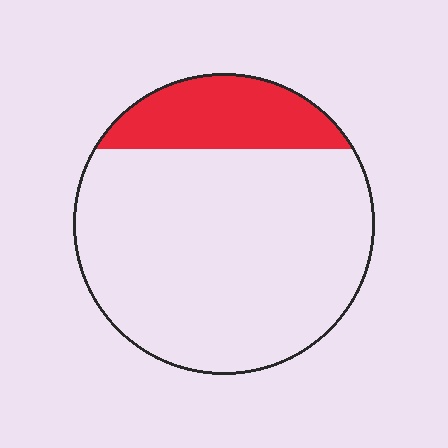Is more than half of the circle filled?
No.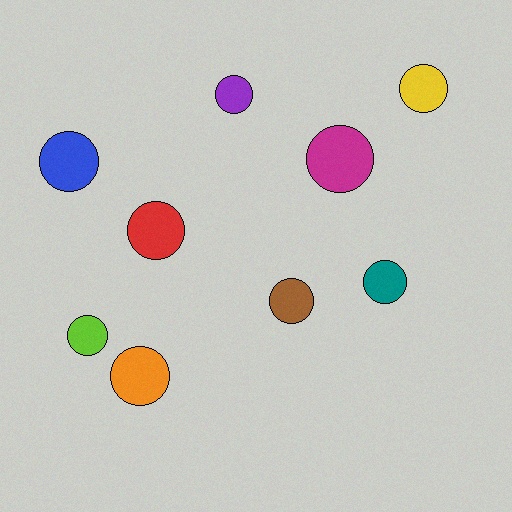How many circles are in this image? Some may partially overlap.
There are 9 circles.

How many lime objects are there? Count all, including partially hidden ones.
There is 1 lime object.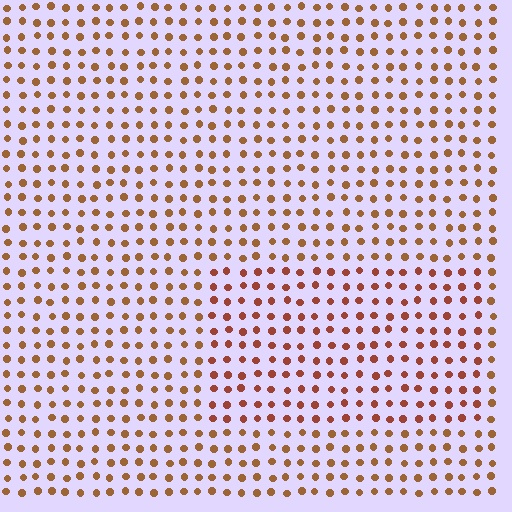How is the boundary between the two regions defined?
The boundary is defined purely by a slight shift in hue (about 20 degrees). Spacing, size, and orientation are identical on both sides.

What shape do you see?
I see a rectangle.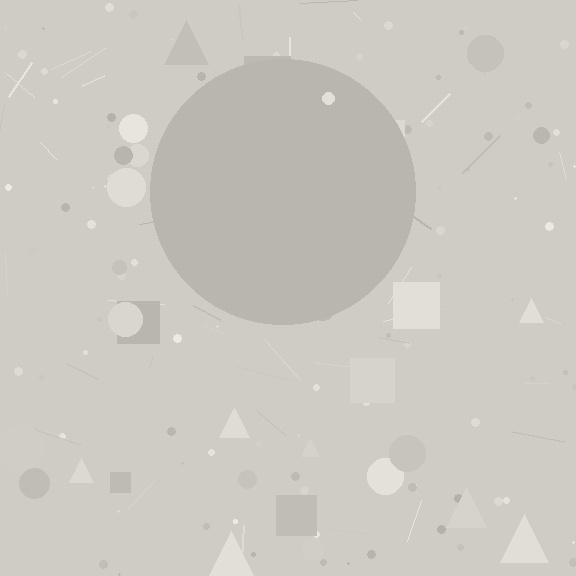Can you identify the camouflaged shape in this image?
The camouflaged shape is a circle.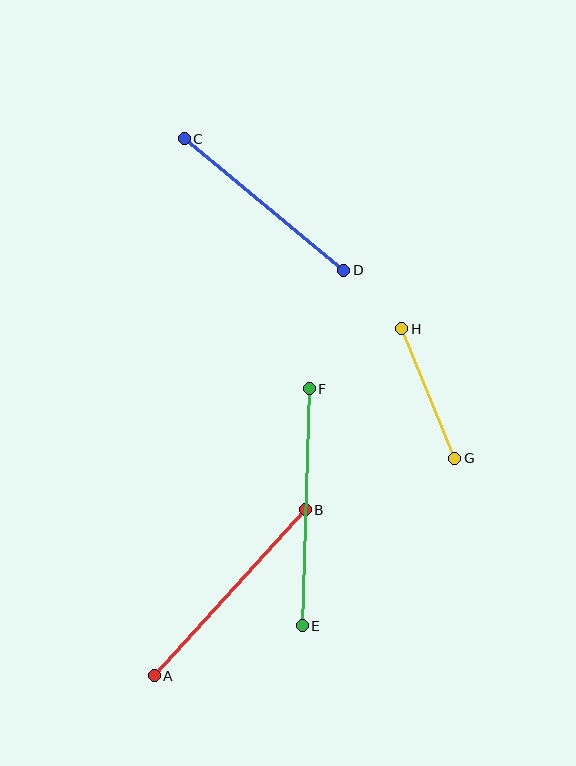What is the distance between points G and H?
The distance is approximately 140 pixels.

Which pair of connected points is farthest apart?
Points E and F are farthest apart.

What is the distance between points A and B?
The distance is approximately 225 pixels.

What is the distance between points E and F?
The distance is approximately 237 pixels.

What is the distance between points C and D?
The distance is approximately 206 pixels.